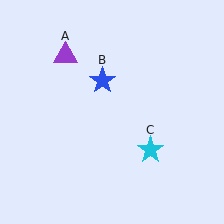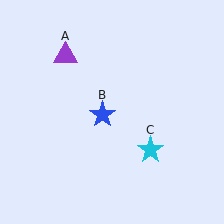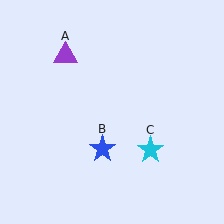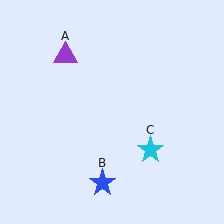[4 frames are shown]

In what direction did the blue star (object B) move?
The blue star (object B) moved down.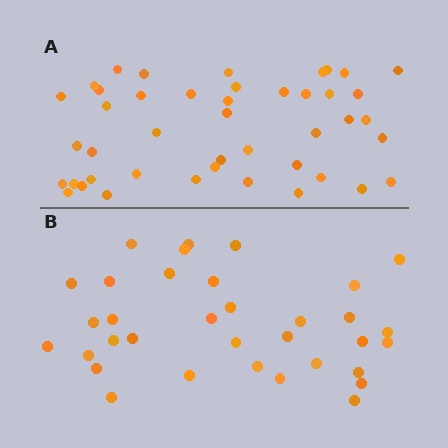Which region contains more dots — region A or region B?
Region A (the top region) has more dots.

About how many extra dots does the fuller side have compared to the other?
Region A has roughly 10 or so more dots than region B.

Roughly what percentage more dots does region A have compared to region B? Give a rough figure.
About 30% more.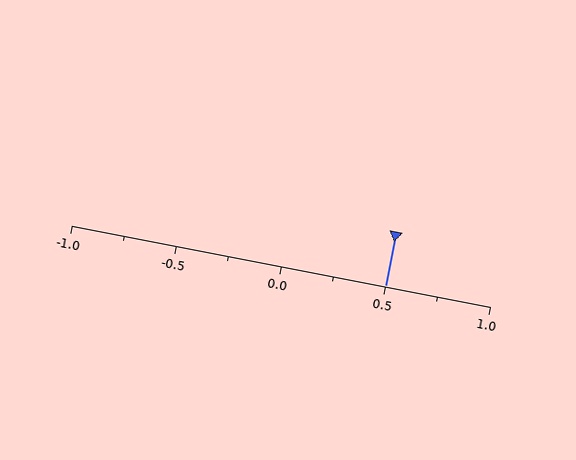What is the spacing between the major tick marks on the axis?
The major ticks are spaced 0.5 apart.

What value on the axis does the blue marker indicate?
The marker indicates approximately 0.5.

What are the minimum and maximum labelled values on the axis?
The axis runs from -1.0 to 1.0.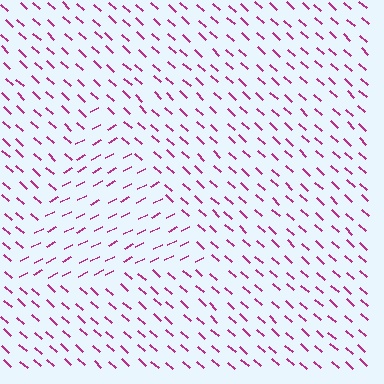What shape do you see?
I see a triangle.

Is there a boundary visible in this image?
Yes, there is a texture boundary formed by a change in line orientation.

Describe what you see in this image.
The image is filled with small magenta line segments. A triangle region in the image has lines oriented differently from the surrounding lines, creating a visible texture boundary.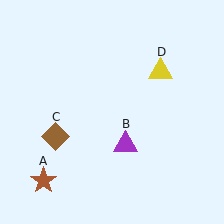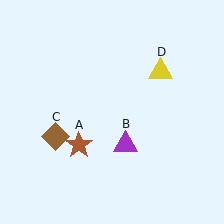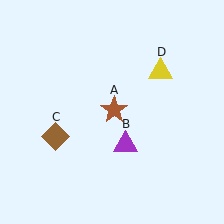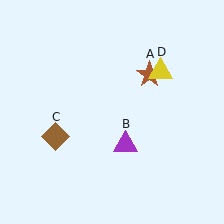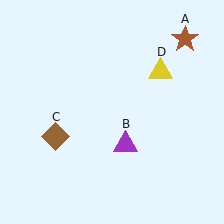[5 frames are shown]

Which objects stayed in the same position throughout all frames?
Purple triangle (object B) and brown diamond (object C) and yellow triangle (object D) remained stationary.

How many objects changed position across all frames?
1 object changed position: brown star (object A).